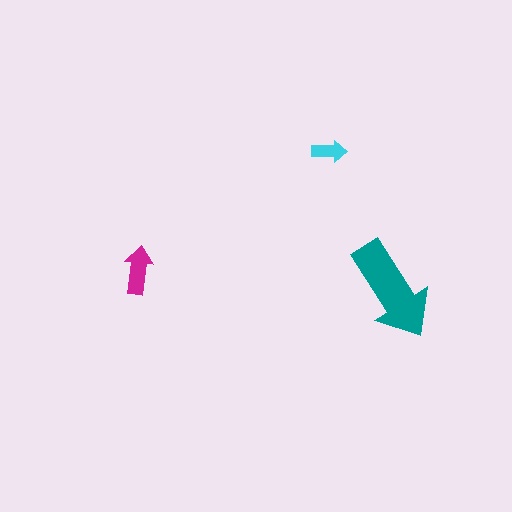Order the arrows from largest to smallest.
the teal one, the magenta one, the cyan one.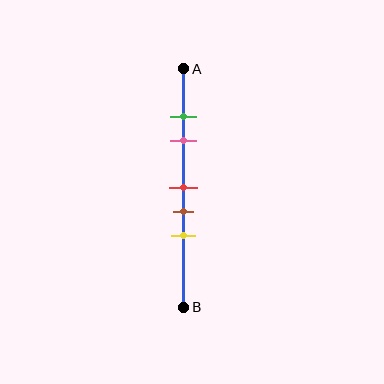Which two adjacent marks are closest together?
The green and pink marks are the closest adjacent pair.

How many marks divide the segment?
There are 5 marks dividing the segment.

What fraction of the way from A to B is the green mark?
The green mark is approximately 20% (0.2) of the way from A to B.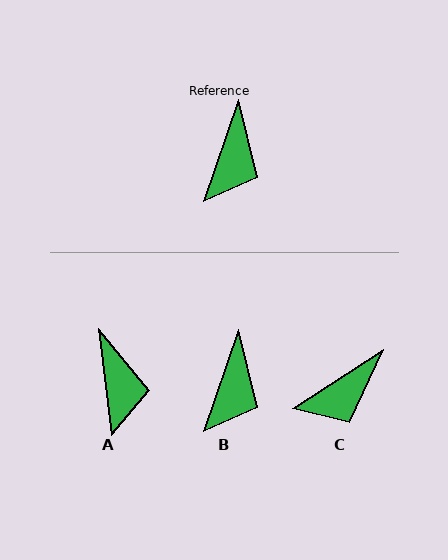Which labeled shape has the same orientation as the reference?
B.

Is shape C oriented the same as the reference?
No, it is off by about 38 degrees.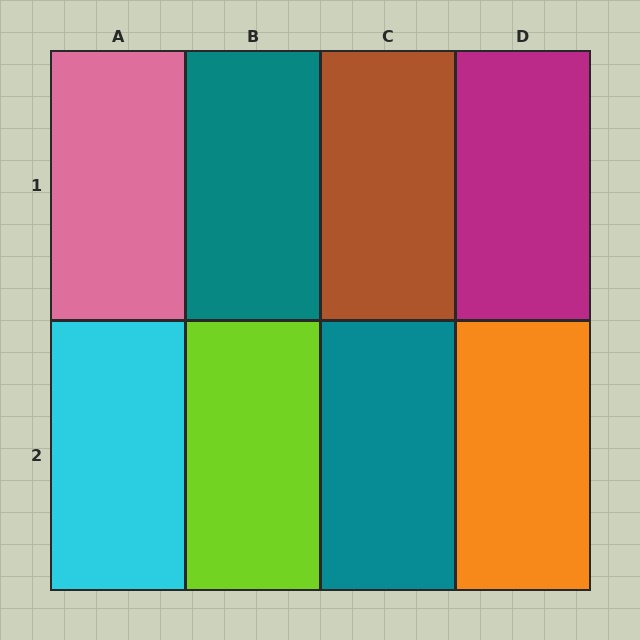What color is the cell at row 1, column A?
Pink.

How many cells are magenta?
1 cell is magenta.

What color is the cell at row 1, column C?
Brown.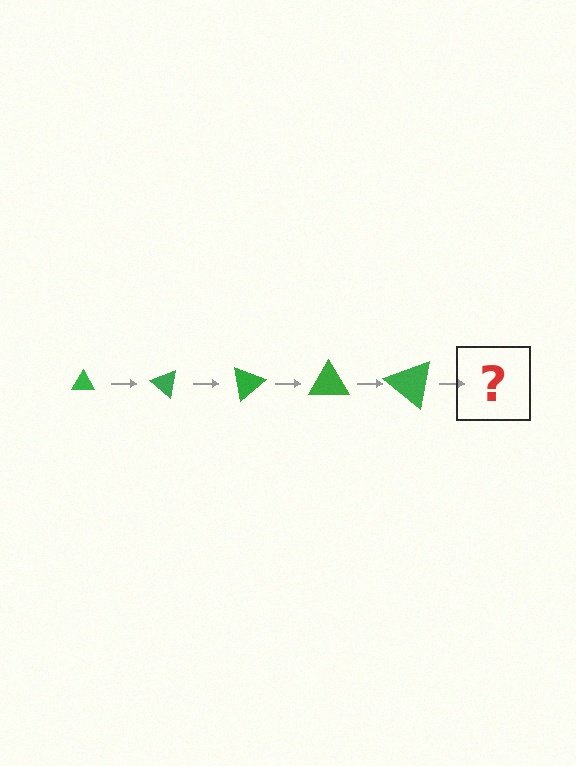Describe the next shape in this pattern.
It should be a triangle, larger than the previous one and rotated 200 degrees from the start.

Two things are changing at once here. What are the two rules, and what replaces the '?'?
The two rules are that the triangle grows larger each step and it rotates 40 degrees each step. The '?' should be a triangle, larger than the previous one and rotated 200 degrees from the start.